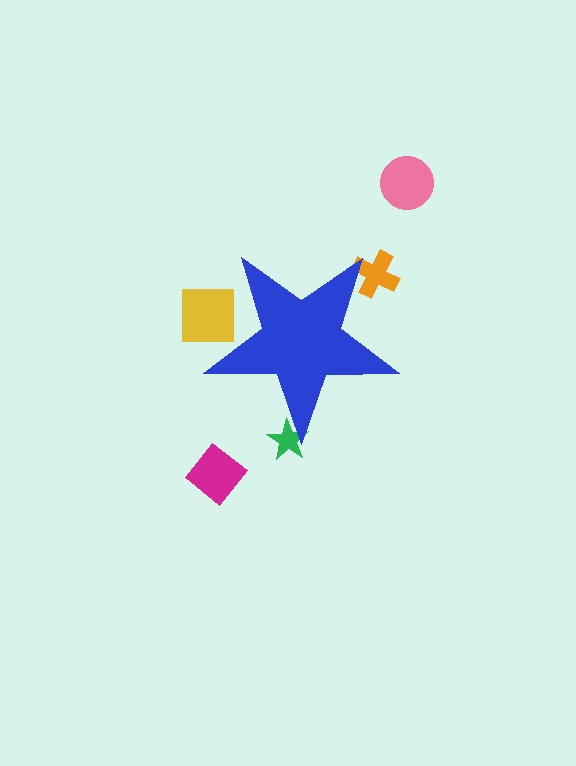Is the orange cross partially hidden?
Yes, the orange cross is partially hidden behind the blue star.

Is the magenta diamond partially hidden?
No, the magenta diamond is fully visible.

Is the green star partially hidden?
Yes, the green star is partially hidden behind the blue star.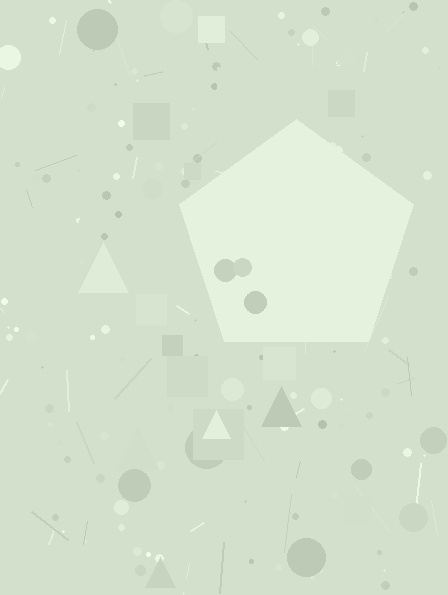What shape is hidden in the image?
A pentagon is hidden in the image.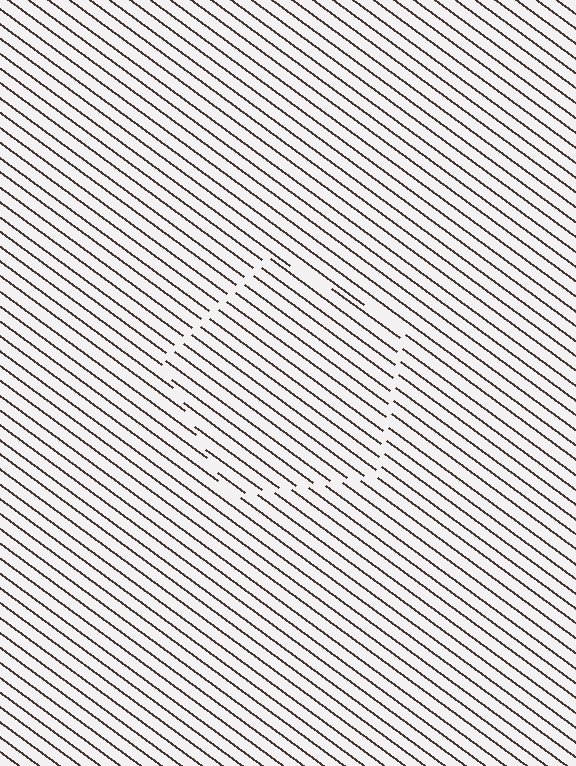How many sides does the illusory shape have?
5 sides — the line-ends trace a pentagon.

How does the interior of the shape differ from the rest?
The interior of the shape contains the same grating, shifted by half a period — the contour is defined by the phase discontinuity where line-ends from the inner and outer gratings abut.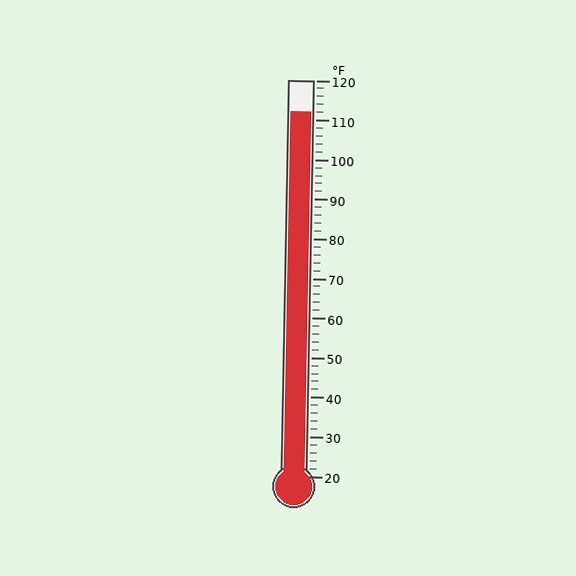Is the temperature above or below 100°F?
The temperature is above 100°F.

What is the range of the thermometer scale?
The thermometer scale ranges from 20°F to 120°F.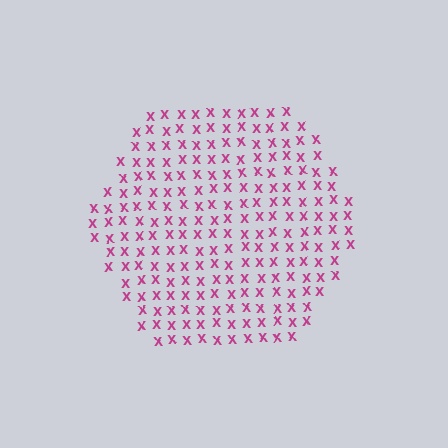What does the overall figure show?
The overall figure shows a hexagon.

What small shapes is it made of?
It is made of small letter X's.